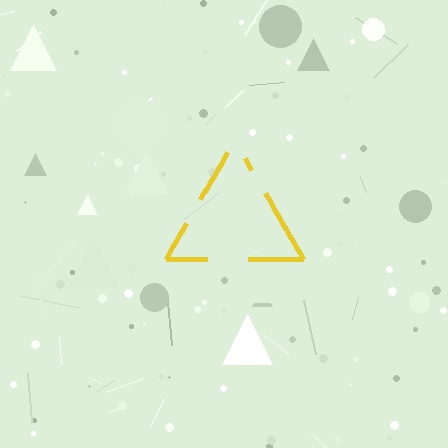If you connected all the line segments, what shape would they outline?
They would outline a triangle.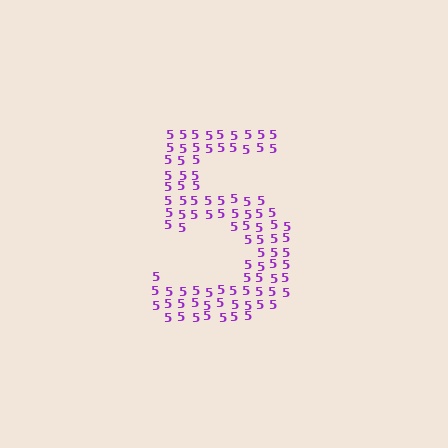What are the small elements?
The small elements are digit 5's.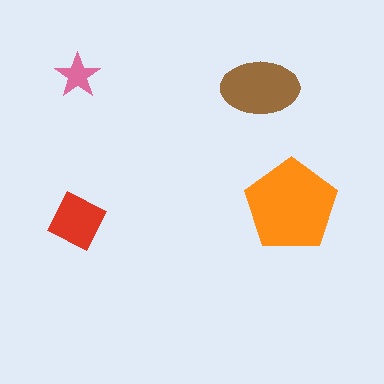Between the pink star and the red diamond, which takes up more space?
The red diamond.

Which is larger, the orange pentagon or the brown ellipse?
The orange pentagon.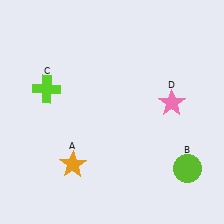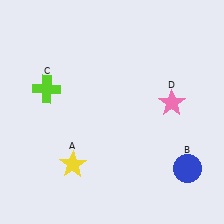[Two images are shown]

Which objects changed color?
A changed from orange to yellow. B changed from lime to blue.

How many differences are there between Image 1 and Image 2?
There are 2 differences between the two images.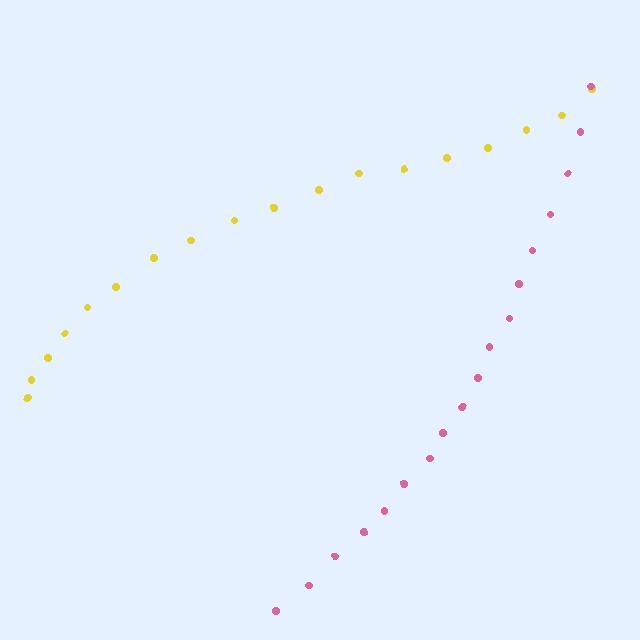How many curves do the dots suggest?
There are 2 distinct paths.